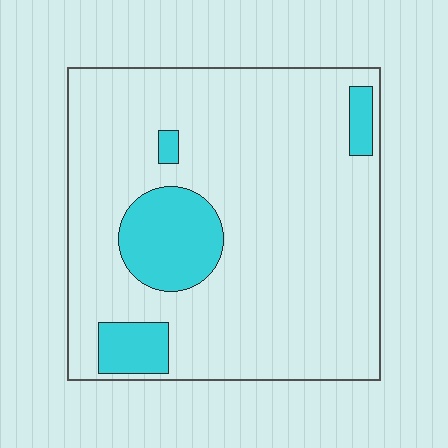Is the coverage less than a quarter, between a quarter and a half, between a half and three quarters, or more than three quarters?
Less than a quarter.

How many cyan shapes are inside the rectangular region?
4.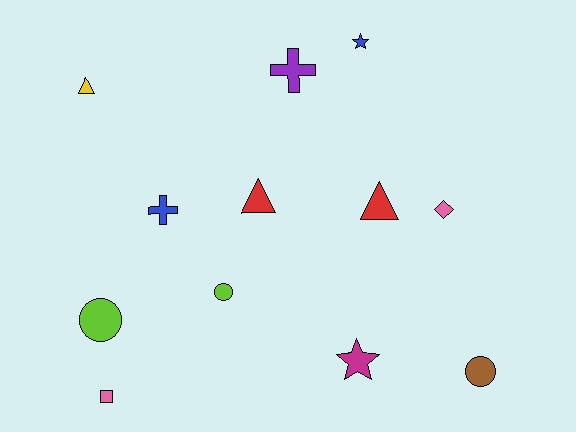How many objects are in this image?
There are 12 objects.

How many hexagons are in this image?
There are no hexagons.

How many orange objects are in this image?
There are no orange objects.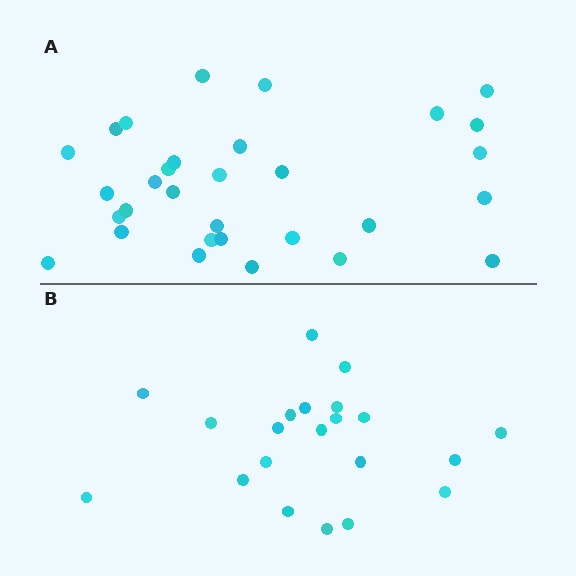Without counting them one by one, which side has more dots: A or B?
Region A (the top region) has more dots.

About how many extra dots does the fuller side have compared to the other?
Region A has roughly 10 or so more dots than region B.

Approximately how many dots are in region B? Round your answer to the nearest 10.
About 20 dots. (The exact count is 21, which rounds to 20.)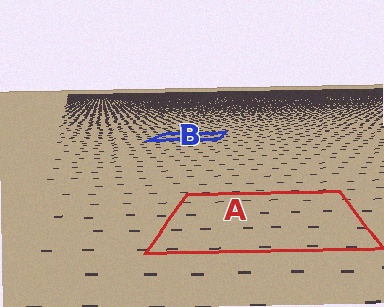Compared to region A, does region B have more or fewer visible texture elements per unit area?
Region B has more texture elements per unit area — they are packed more densely because it is farther away.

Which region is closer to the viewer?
Region A is closer. The texture elements there are larger and more spread out.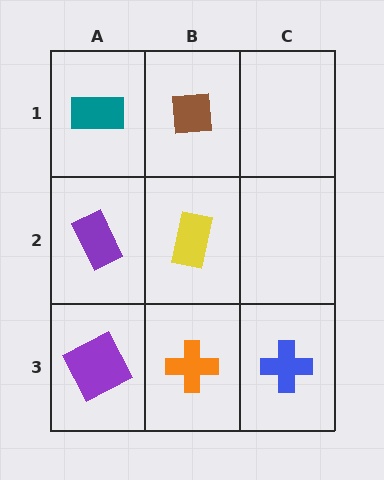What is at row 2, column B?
A yellow rectangle.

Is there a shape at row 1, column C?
No, that cell is empty.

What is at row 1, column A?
A teal rectangle.